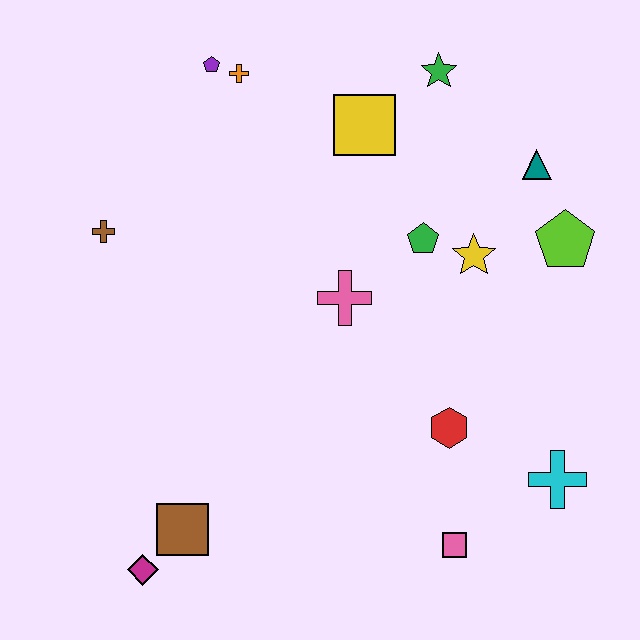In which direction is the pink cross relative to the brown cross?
The pink cross is to the right of the brown cross.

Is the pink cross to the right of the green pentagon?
No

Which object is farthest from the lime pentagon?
The magenta diamond is farthest from the lime pentagon.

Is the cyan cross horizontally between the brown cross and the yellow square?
No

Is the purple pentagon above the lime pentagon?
Yes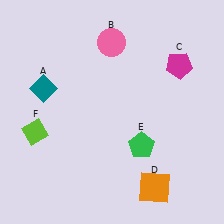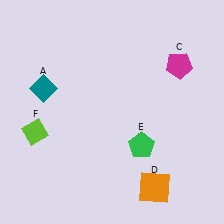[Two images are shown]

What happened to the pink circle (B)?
The pink circle (B) was removed in Image 2. It was in the top-left area of Image 1.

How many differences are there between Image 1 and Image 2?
There is 1 difference between the two images.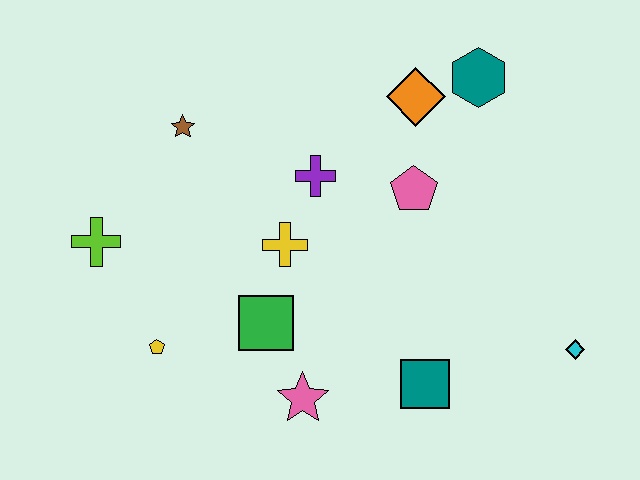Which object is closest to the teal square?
The pink star is closest to the teal square.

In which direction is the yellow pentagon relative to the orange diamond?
The yellow pentagon is to the left of the orange diamond.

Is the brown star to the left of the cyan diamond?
Yes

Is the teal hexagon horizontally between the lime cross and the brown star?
No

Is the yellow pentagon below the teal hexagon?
Yes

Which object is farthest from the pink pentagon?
The lime cross is farthest from the pink pentagon.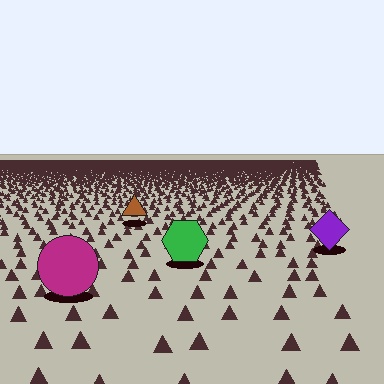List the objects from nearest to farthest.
From nearest to farthest: the magenta circle, the green hexagon, the purple diamond, the brown triangle.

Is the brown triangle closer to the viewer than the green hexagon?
No. The green hexagon is closer — you can tell from the texture gradient: the ground texture is coarser near it.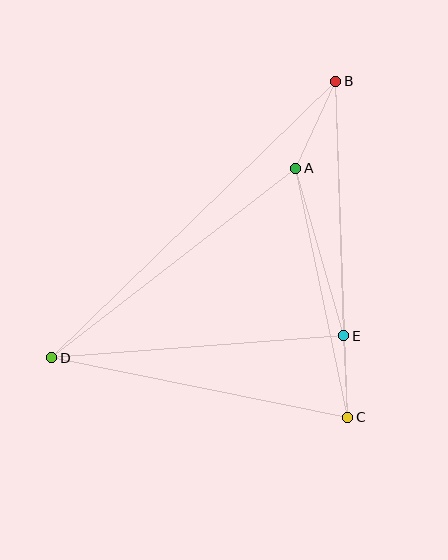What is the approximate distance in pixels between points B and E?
The distance between B and E is approximately 255 pixels.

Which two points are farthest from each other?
Points B and D are farthest from each other.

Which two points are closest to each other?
Points C and E are closest to each other.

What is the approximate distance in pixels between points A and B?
The distance between A and B is approximately 96 pixels.